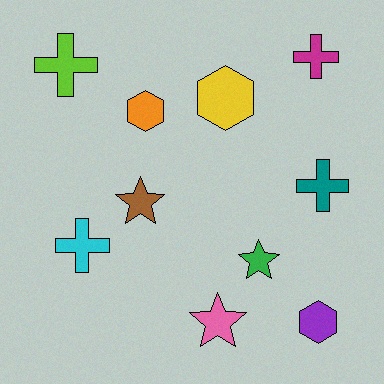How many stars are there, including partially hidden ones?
There are 3 stars.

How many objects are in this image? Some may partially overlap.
There are 10 objects.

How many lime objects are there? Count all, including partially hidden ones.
There is 1 lime object.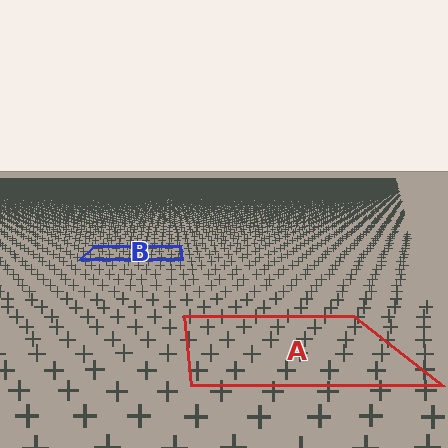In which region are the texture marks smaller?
The texture marks are smaller in region B, because it is farther away.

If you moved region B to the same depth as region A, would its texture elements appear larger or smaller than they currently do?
They would appear larger. At a closer depth, the same texture elements are projected at a bigger on-screen size.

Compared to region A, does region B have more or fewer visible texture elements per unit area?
Region B has more texture elements per unit area — they are packed more densely because it is farther away.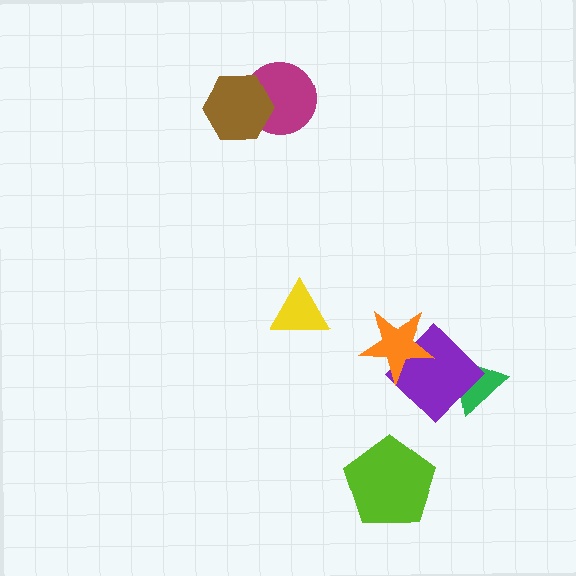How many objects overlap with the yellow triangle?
0 objects overlap with the yellow triangle.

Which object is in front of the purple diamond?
The orange star is in front of the purple diamond.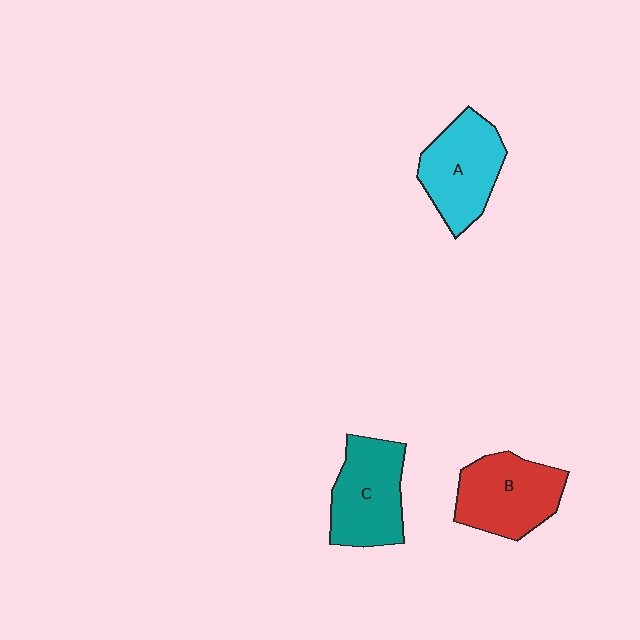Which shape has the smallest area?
Shape A (cyan).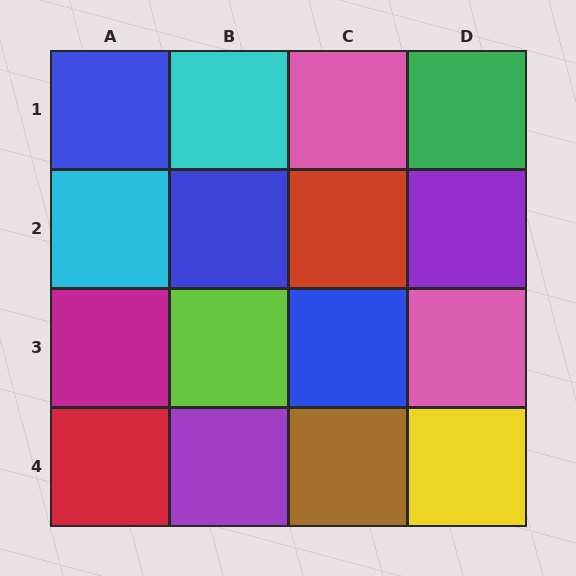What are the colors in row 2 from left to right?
Cyan, blue, red, purple.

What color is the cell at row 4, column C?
Brown.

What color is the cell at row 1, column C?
Pink.